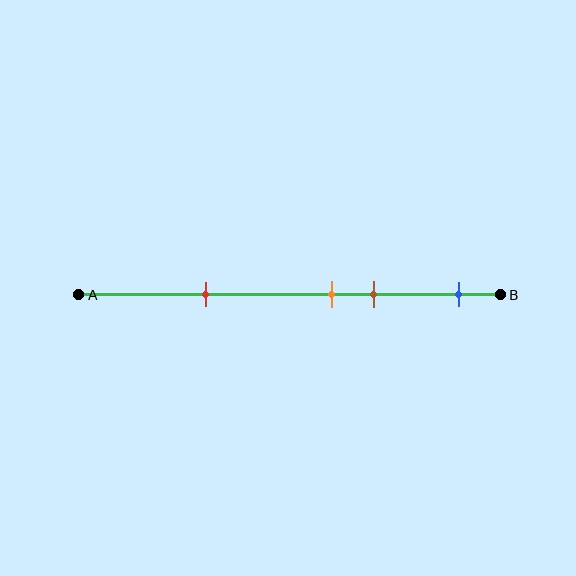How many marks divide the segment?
There are 4 marks dividing the segment.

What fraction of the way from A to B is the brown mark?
The brown mark is approximately 70% (0.7) of the way from A to B.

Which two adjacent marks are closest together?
The orange and brown marks are the closest adjacent pair.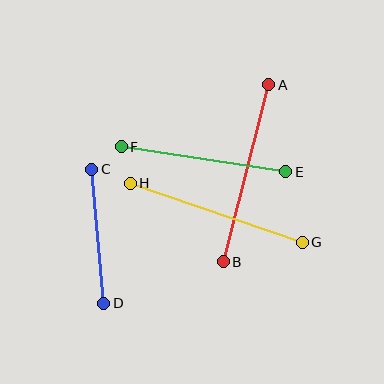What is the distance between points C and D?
The distance is approximately 135 pixels.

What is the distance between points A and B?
The distance is approximately 183 pixels.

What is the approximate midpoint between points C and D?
The midpoint is at approximately (98, 236) pixels.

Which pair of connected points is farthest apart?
Points A and B are farthest apart.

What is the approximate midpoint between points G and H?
The midpoint is at approximately (216, 213) pixels.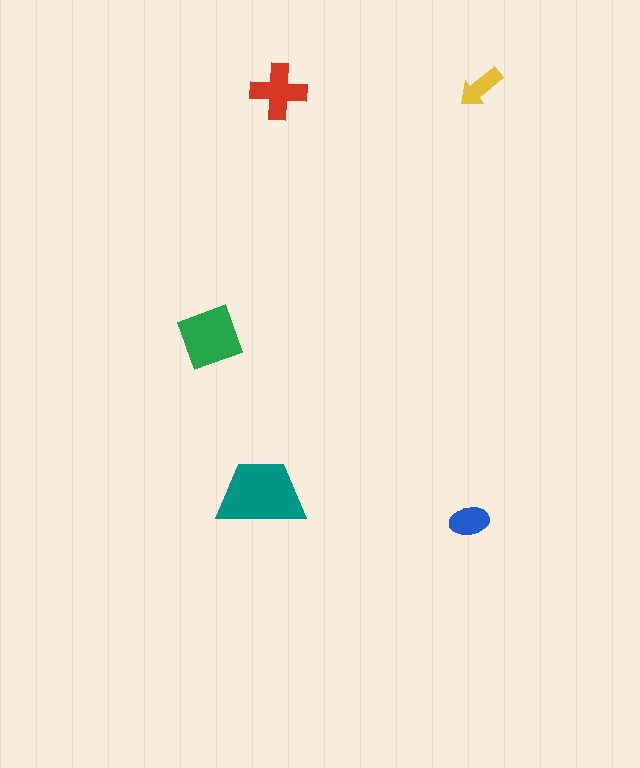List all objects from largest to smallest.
The teal trapezoid, the green square, the red cross, the blue ellipse, the yellow arrow.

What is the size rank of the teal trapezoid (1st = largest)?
1st.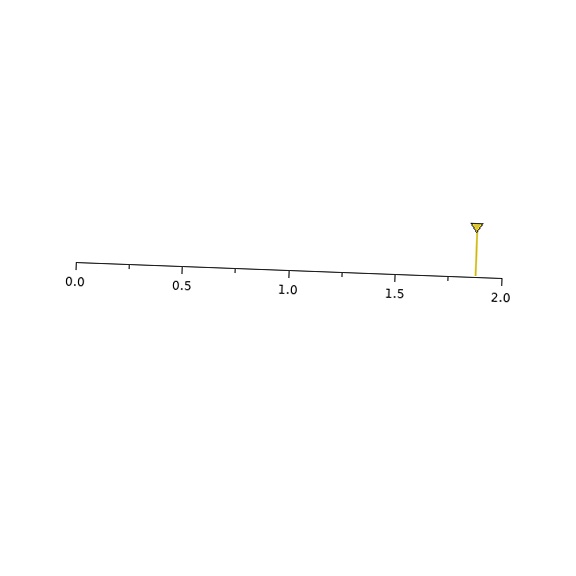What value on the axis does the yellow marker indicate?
The marker indicates approximately 1.88.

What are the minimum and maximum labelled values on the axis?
The axis runs from 0.0 to 2.0.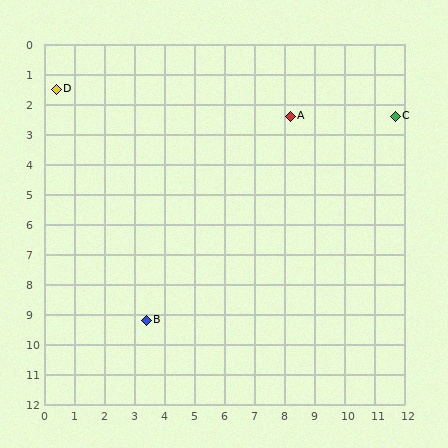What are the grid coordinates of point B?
Point B is at approximately (3.4, 9.2).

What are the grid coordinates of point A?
Point A is at approximately (8.2, 2.4).